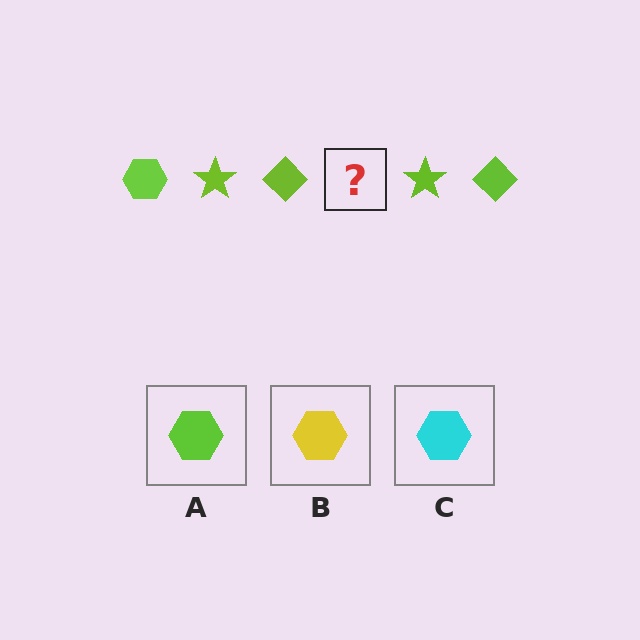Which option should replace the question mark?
Option A.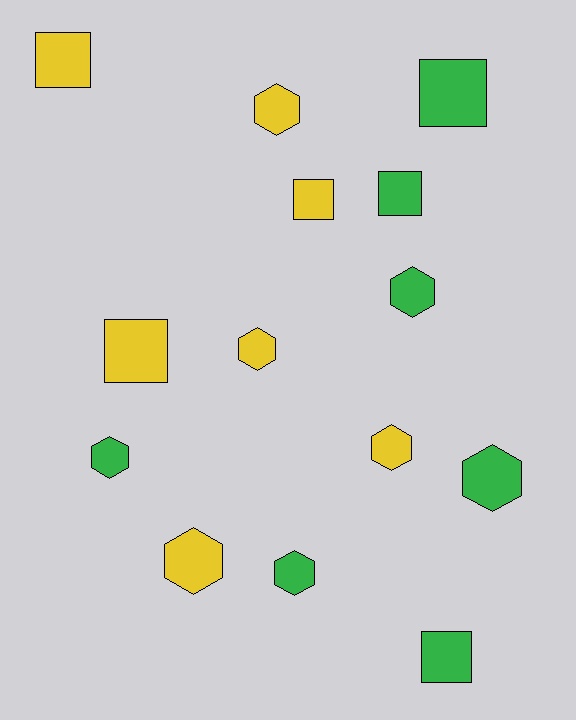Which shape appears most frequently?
Hexagon, with 8 objects.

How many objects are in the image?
There are 14 objects.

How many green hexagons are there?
There are 4 green hexagons.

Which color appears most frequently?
Yellow, with 7 objects.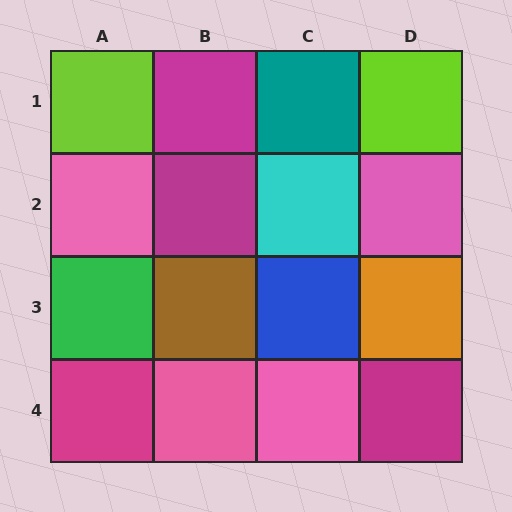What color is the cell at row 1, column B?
Magenta.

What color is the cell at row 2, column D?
Pink.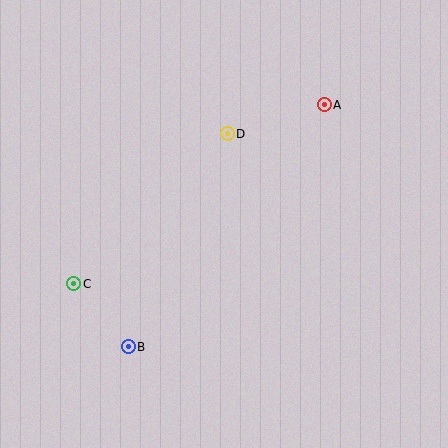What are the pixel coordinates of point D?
Point D is at (227, 134).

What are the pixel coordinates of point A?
Point A is at (324, 105).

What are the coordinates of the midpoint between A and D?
The midpoint between A and D is at (276, 119).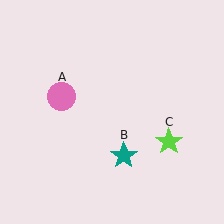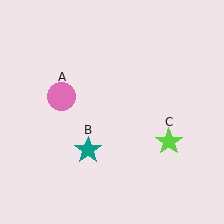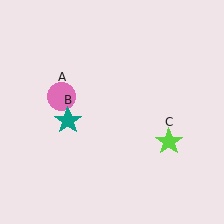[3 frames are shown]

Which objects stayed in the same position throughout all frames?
Pink circle (object A) and lime star (object C) remained stationary.